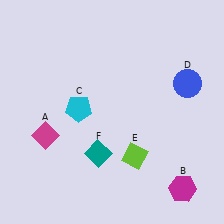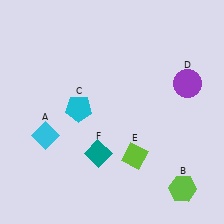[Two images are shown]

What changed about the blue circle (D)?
In Image 1, D is blue. In Image 2, it changed to purple.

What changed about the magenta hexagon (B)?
In Image 1, B is magenta. In Image 2, it changed to lime.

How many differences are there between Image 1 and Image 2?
There are 3 differences between the two images.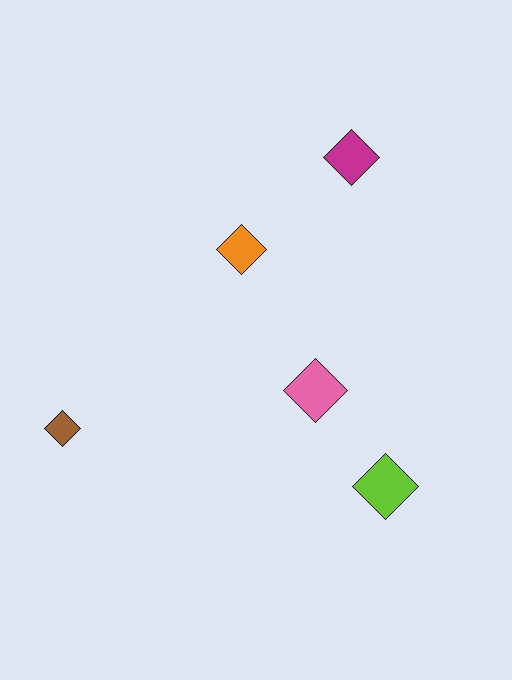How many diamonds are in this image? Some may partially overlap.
There are 5 diamonds.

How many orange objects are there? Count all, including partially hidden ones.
There is 1 orange object.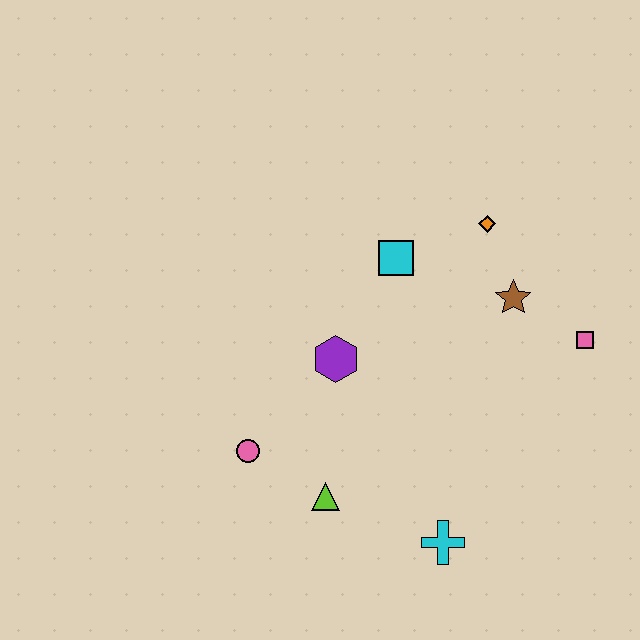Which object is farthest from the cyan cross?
The orange diamond is farthest from the cyan cross.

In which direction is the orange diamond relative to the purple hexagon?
The orange diamond is to the right of the purple hexagon.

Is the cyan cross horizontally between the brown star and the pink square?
No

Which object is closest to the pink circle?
The lime triangle is closest to the pink circle.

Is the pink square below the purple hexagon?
No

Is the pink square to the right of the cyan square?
Yes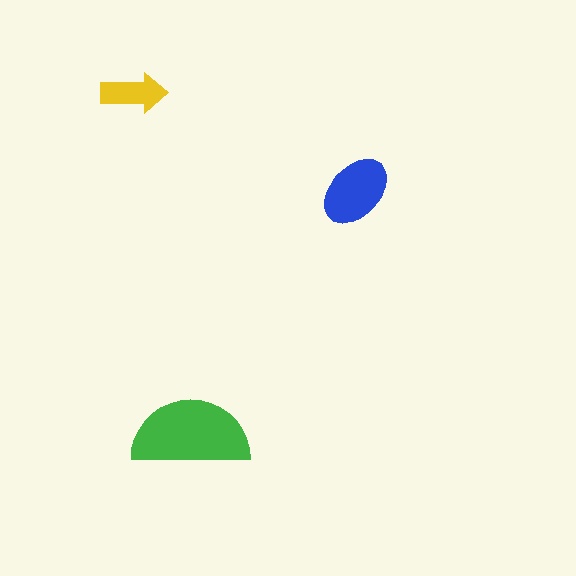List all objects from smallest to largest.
The yellow arrow, the blue ellipse, the green semicircle.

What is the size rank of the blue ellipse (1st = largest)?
2nd.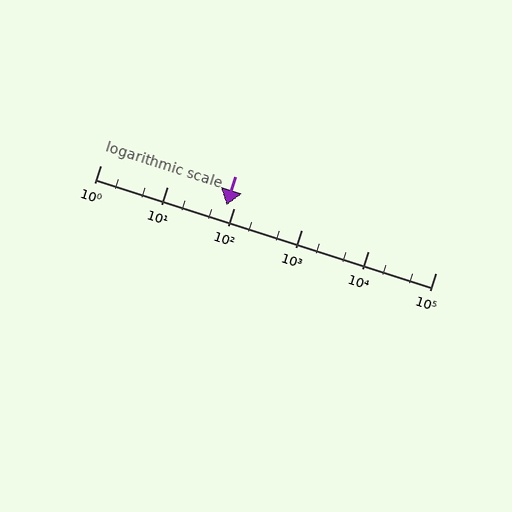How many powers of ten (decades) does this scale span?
The scale spans 5 decades, from 1 to 100000.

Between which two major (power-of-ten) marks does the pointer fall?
The pointer is between 10 and 100.